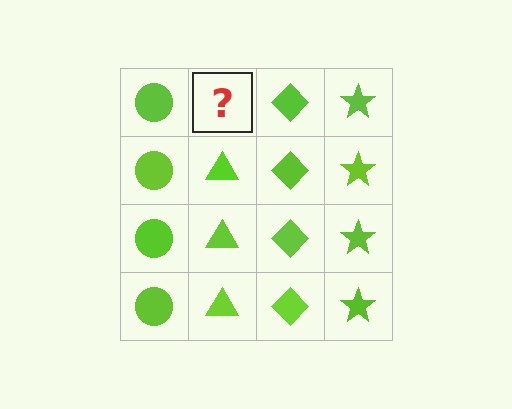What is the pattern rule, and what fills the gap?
The rule is that each column has a consistent shape. The gap should be filled with a lime triangle.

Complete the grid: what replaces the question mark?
The question mark should be replaced with a lime triangle.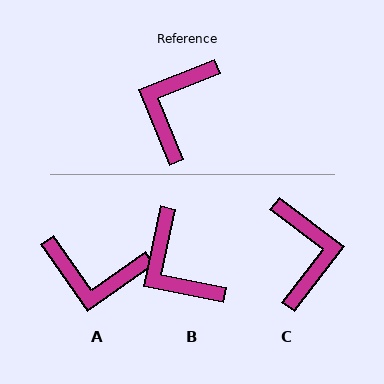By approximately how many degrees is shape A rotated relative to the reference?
Approximately 103 degrees counter-clockwise.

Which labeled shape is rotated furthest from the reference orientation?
C, about 150 degrees away.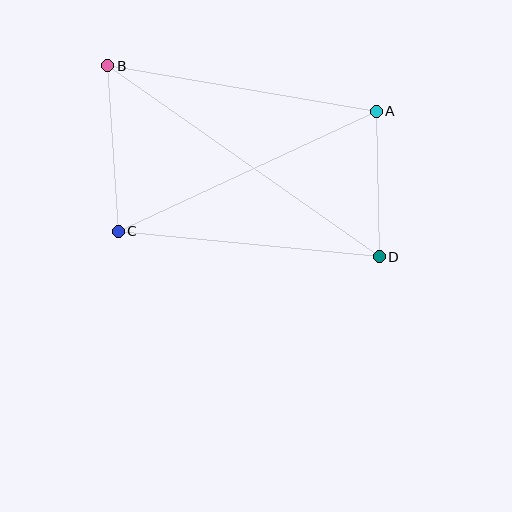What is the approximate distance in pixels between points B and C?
The distance between B and C is approximately 165 pixels.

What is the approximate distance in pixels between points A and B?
The distance between A and B is approximately 272 pixels.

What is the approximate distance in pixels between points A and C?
The distance between A and C is approximately 284 pixels.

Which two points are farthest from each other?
Points B and D are farthest from each other.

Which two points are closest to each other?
Points A and D are closest to each other.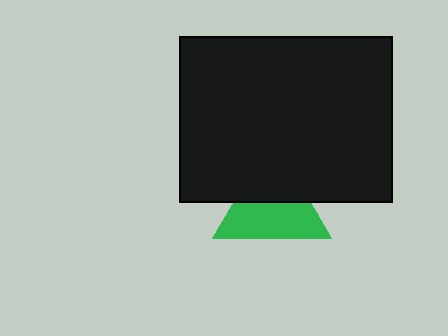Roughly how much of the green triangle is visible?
About half of it is visible (roughly 57%).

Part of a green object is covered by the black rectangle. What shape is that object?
It is a triangle.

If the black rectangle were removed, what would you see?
You would see the complete green triangle.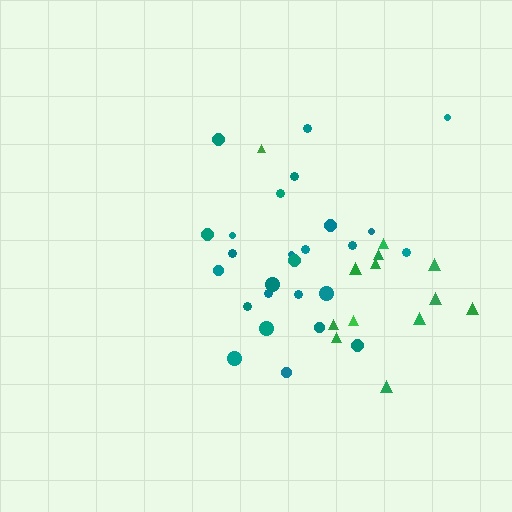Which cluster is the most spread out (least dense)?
Green.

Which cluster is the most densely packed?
Teal.